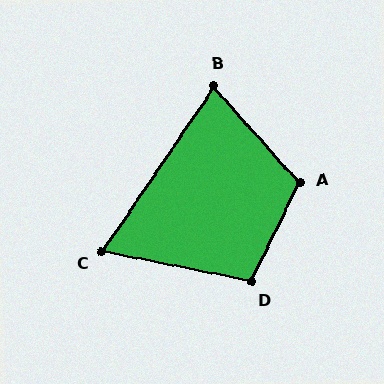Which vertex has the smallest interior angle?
C, at approximately 68 degrees.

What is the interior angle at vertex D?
Approximately 104 degrees (obtuse).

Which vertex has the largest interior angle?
A, at approximately 112 degrees.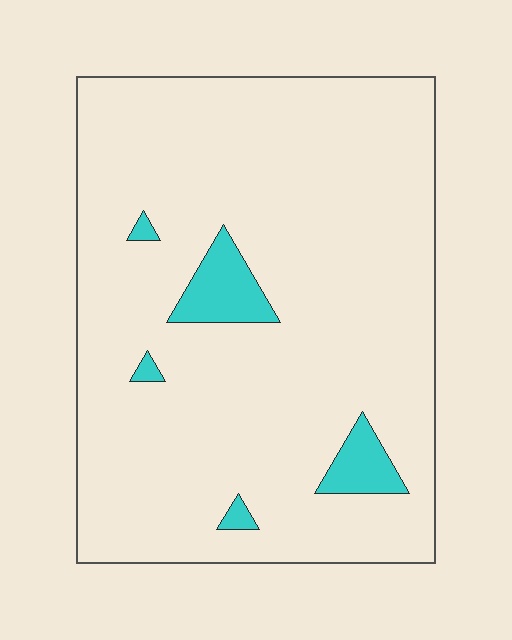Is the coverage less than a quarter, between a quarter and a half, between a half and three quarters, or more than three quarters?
Less than a quarter.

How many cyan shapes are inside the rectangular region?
5.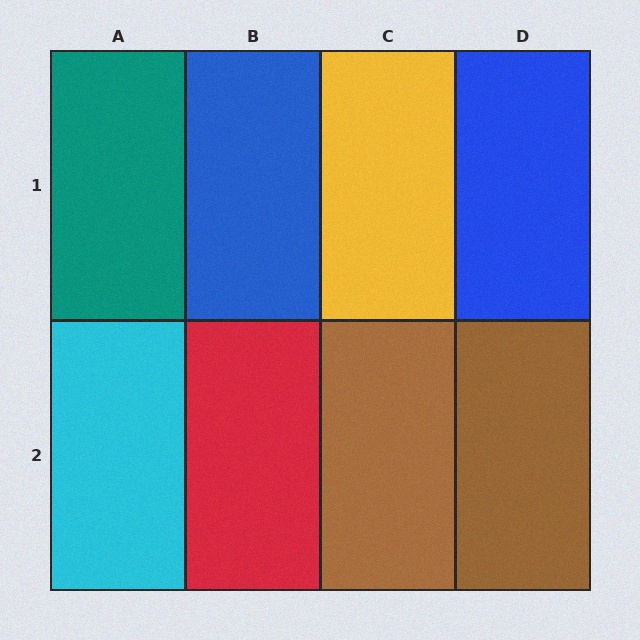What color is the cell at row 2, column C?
Brown.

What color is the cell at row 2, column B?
Red.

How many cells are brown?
2 cells are brown.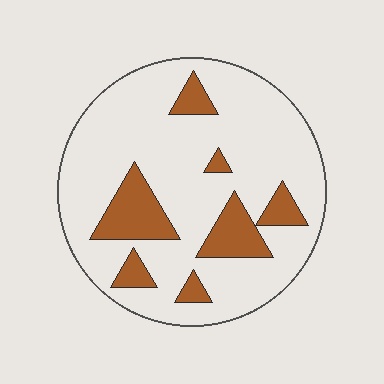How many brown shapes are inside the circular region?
7.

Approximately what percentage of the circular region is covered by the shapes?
Approximately 20%.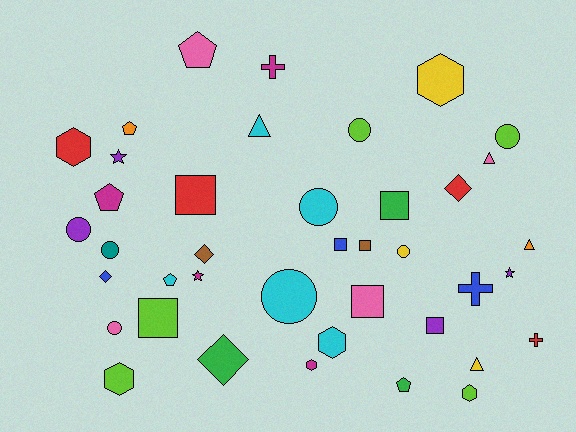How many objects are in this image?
There are 40 objects.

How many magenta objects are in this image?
There are 4 magenta objects.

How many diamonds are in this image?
There are 4 diamonds.